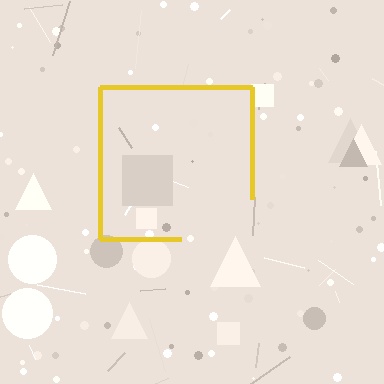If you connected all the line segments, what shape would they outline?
They would outline a square.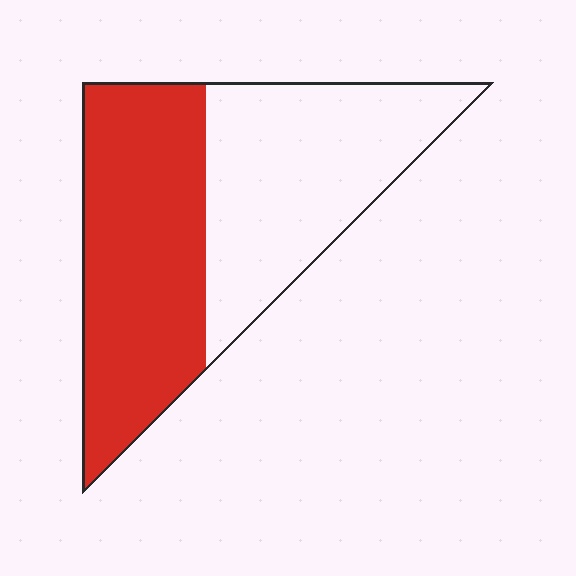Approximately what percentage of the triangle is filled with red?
Approximately 50%.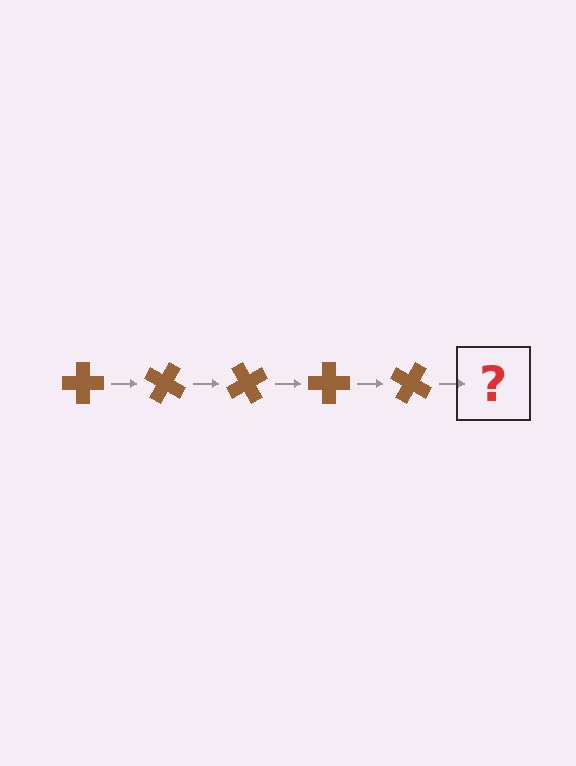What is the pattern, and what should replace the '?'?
The pattern is that the cross rotates 30 degrees each step. The '?' should be a brown cross rotated 150 degrees.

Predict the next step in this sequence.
The next step is a brown cross rotated 150 degrees.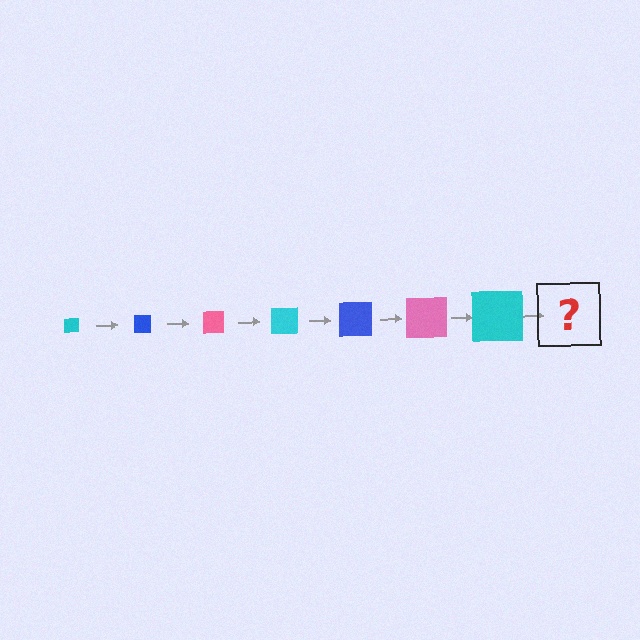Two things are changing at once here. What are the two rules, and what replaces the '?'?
The two rules are that the square grows larger each step and the color cycles through cyan, blue, and pink. The '?' should be a blue square, larger than the previous one.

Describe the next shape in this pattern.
It should be a blue square, larger than the previous one.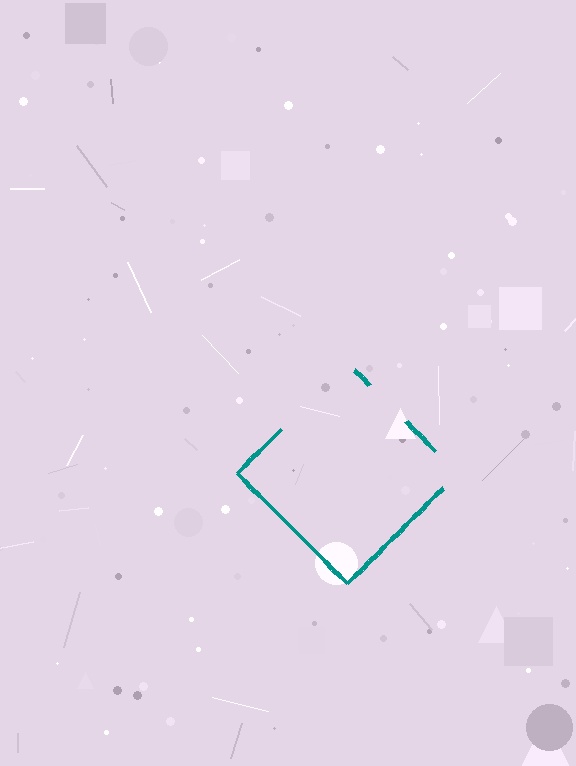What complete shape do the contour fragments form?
The contour fragments form a diamond.